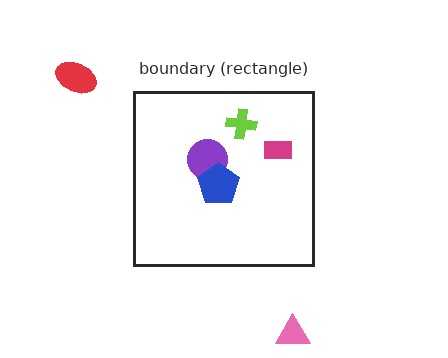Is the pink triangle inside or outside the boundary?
Outside.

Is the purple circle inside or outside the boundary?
Inside.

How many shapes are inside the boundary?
4 inside, 2 outside.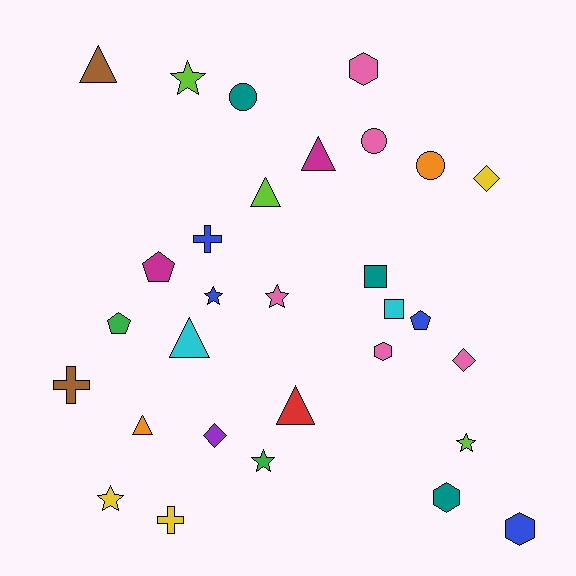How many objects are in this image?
There are 30 objects.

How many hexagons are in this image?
There are 4 hexagons.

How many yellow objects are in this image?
There are 3 yellow objects.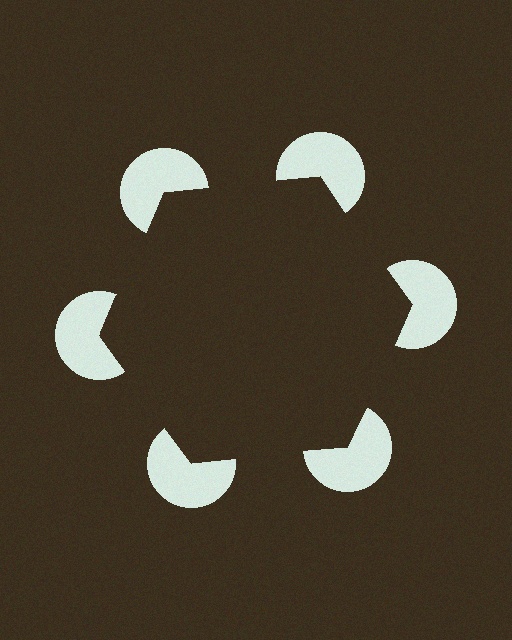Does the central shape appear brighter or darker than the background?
It typically appears slightly darker than the background, even though no actual brightness change is drawn.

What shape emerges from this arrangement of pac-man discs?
An illusory hexagon — its edges are inferred from the aligned wedge cuts in the pac-man discs, not physically drawn.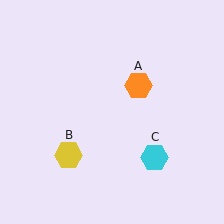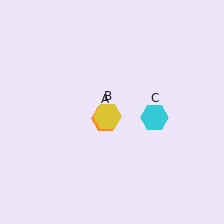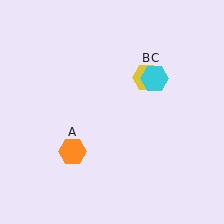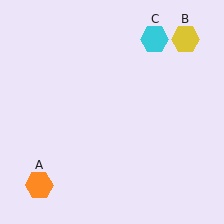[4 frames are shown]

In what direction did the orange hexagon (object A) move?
The orange hexagon (object A) moved down and to the left.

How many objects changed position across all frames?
3 objects changed position: orange hexagon (object A), yellow hexagon (object B), cyan hexagon (object C).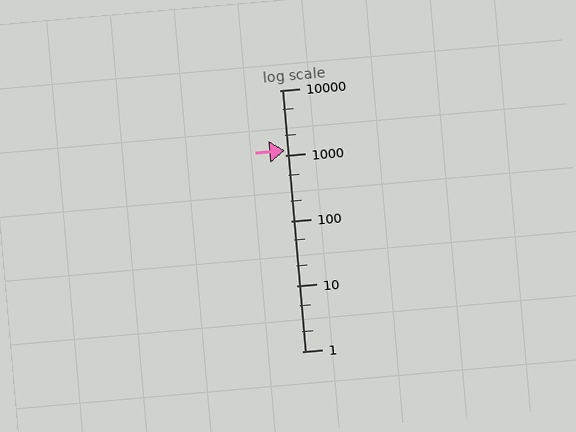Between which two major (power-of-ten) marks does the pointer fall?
The pointer is between 1000 and 10000.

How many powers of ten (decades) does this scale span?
The scale spans 4 decades, from 1 to 10000.